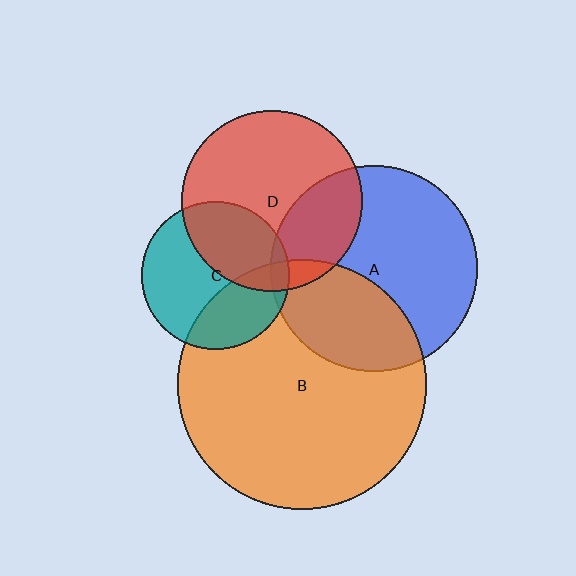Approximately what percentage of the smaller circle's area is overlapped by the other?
Approximately 30%.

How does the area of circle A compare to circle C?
Approximately 2.0 times.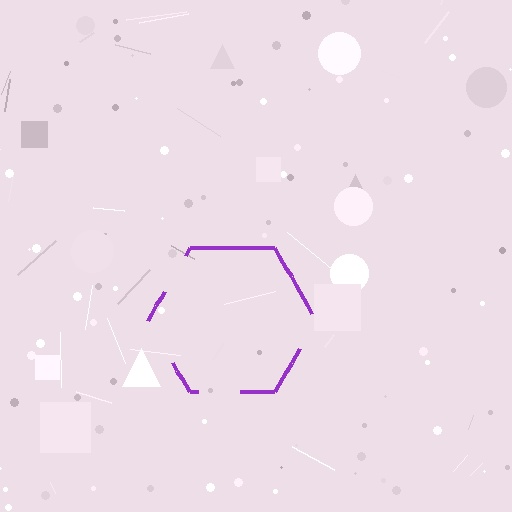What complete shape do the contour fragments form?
The contour fragments form a hexagon.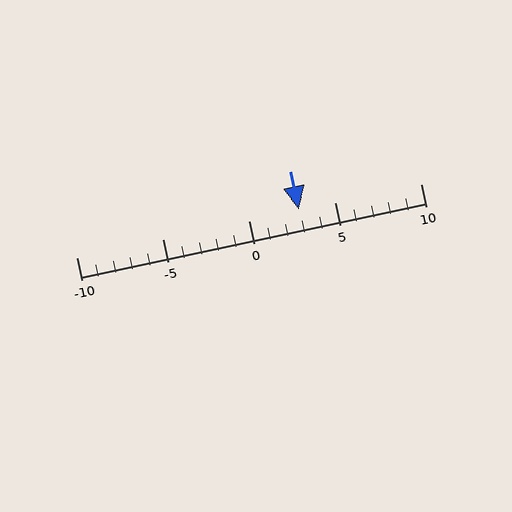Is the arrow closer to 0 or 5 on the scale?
The arrow is closer to 5.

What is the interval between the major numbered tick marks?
The major tick marks are spaced 5 units apart.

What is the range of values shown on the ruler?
The ruler shows values from -10 to 10.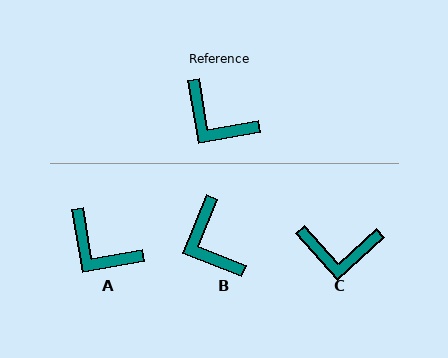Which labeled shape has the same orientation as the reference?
A.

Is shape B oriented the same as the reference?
No, it is off by about 31 degrees.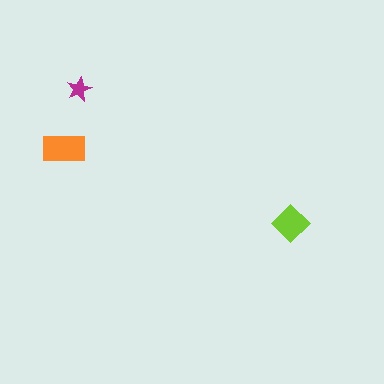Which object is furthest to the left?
The orange rectangle is leftmost.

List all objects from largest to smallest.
The orange rectangle, the lime diamond, the magenta star.